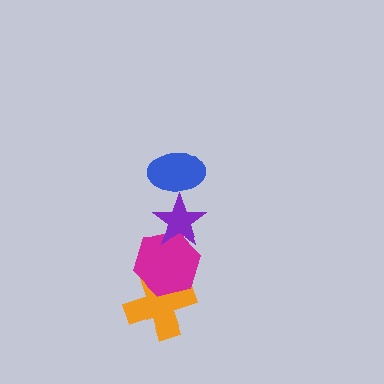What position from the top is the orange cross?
The orange cross is 4th from the top.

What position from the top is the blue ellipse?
The blue ellipse is 1st from the top.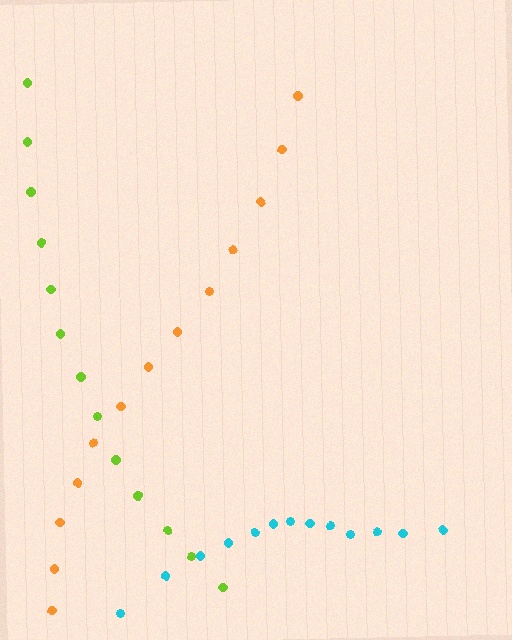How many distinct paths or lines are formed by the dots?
There are 3 distinct paths.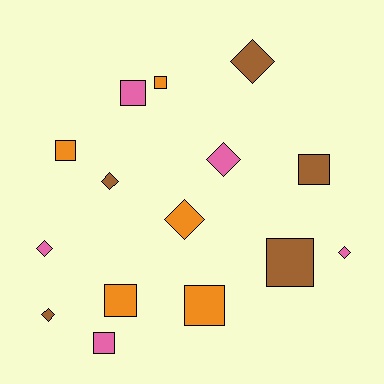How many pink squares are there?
There are 2 pink squares.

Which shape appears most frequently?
Square, with 8 objects.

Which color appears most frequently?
Brown, with 5 objects.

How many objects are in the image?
There are 15 objects.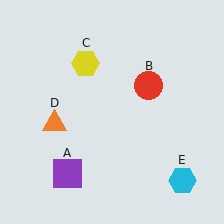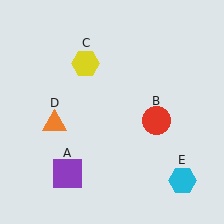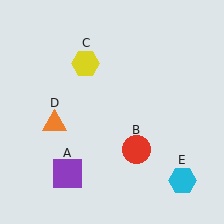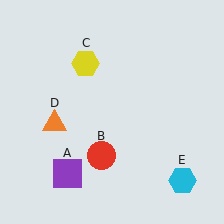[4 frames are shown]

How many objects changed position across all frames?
1 object changed position: red circle (object B).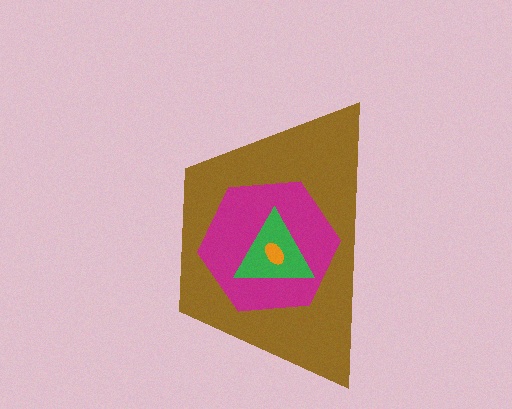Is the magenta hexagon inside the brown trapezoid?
Yes.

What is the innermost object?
The orange ellipse.